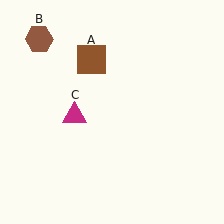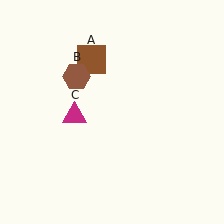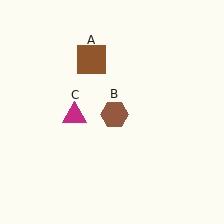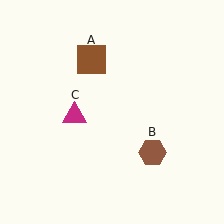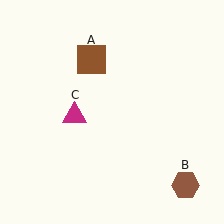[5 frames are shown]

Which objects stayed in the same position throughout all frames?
Brown square (object A) and magenta triangle (object C) remained stationary.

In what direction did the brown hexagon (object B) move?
The brown hexagon (object B) moved down and to the right.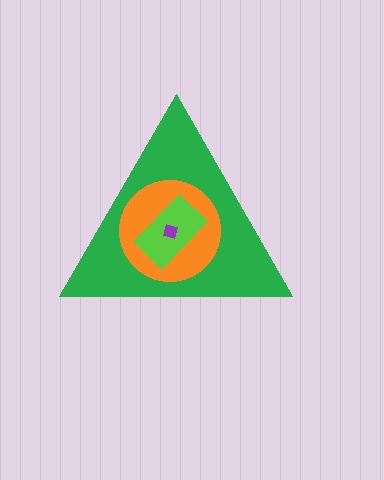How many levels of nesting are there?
4.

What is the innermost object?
The purple square.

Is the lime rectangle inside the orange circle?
Yes.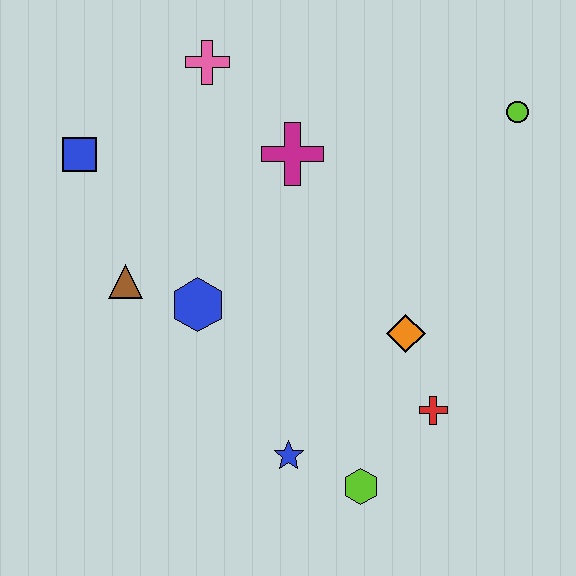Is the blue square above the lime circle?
No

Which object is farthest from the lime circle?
The blue square is farthest from the lime circle.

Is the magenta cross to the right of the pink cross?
Yes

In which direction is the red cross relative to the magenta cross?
The red cross is below the magenta cross.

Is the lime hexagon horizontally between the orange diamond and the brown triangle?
Yes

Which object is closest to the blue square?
The brown triangle is closest to the blue square.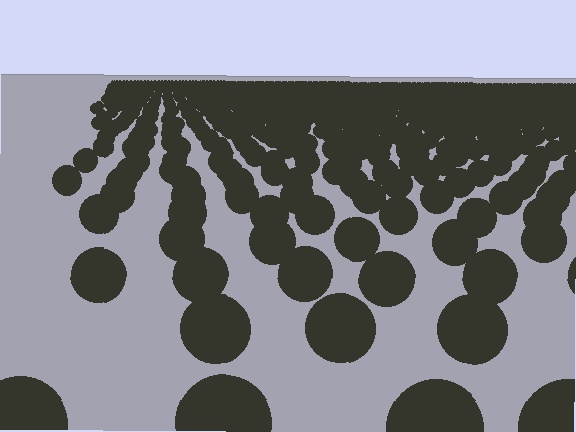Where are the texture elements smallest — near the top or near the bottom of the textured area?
Near the top.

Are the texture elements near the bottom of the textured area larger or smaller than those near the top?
Larger. Near the bottom, elements are closer to the viewer and appear at a bigger on-screen size.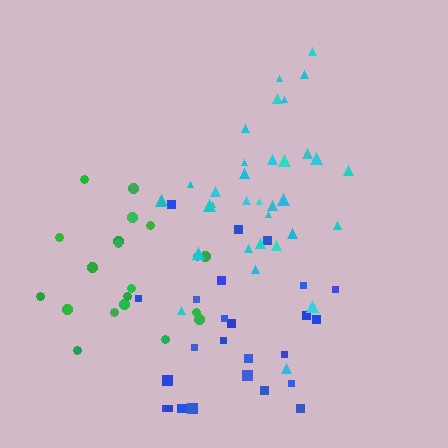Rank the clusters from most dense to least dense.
cyan, green, blue.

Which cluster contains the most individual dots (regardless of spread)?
Cyan (34).